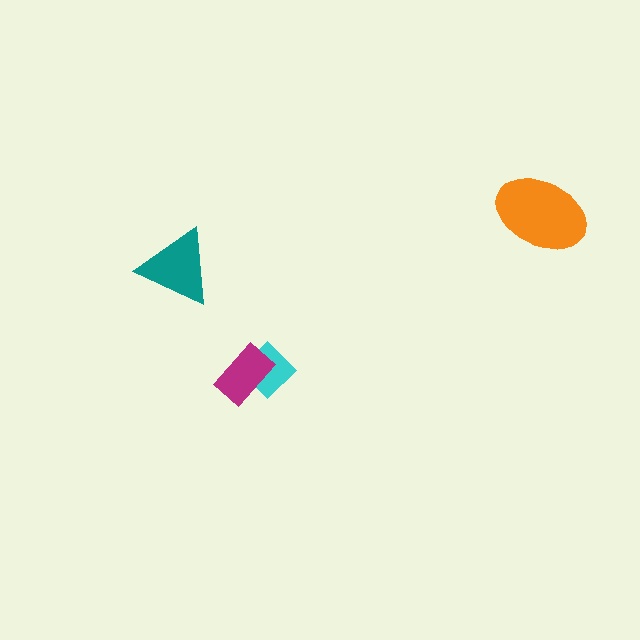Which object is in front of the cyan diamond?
The magenta rectangle is in front of the cyan diamond.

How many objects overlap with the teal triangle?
0 objects overlap with the teal triangle.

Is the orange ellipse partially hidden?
No, no other shape covers it.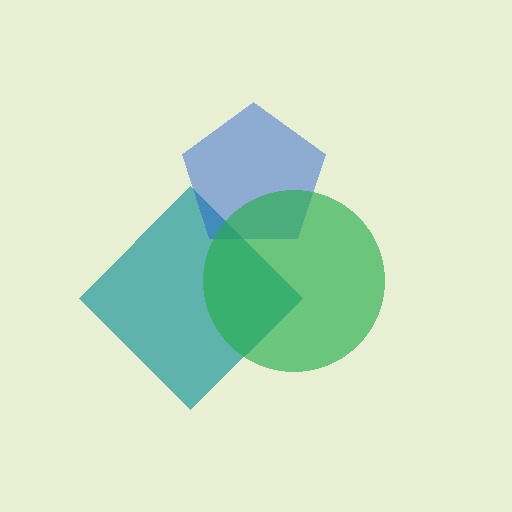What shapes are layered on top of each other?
The layered shapes are: a teal diamond, a blue pentagon, a green circle.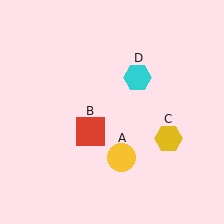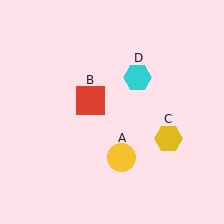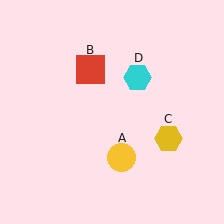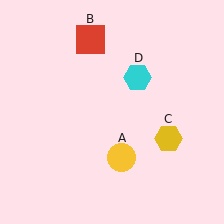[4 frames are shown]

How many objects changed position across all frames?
1 object changed position: red square (object B).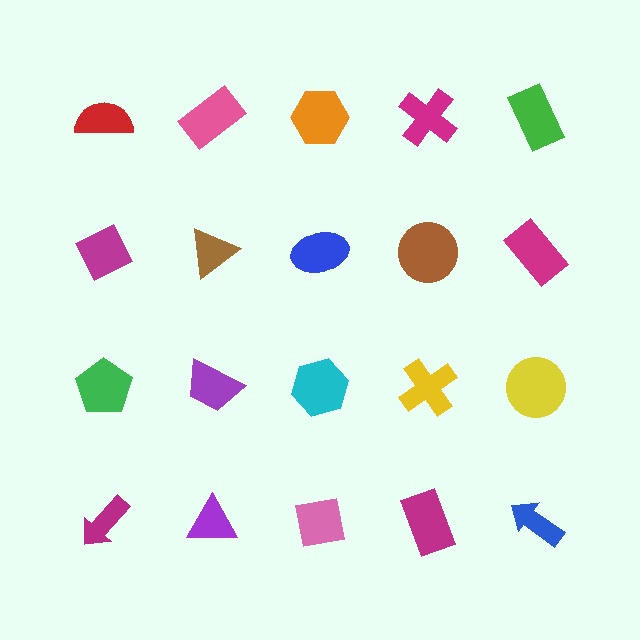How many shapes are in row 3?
5 shapes.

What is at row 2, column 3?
A blue ellipse.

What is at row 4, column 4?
A magenta rectangle.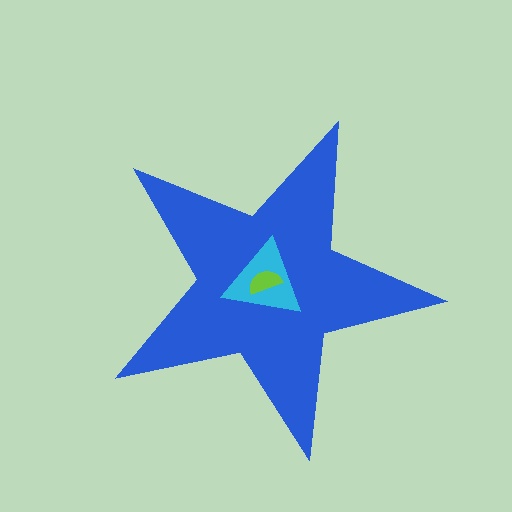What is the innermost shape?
The lime semicircle.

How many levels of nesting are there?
3.